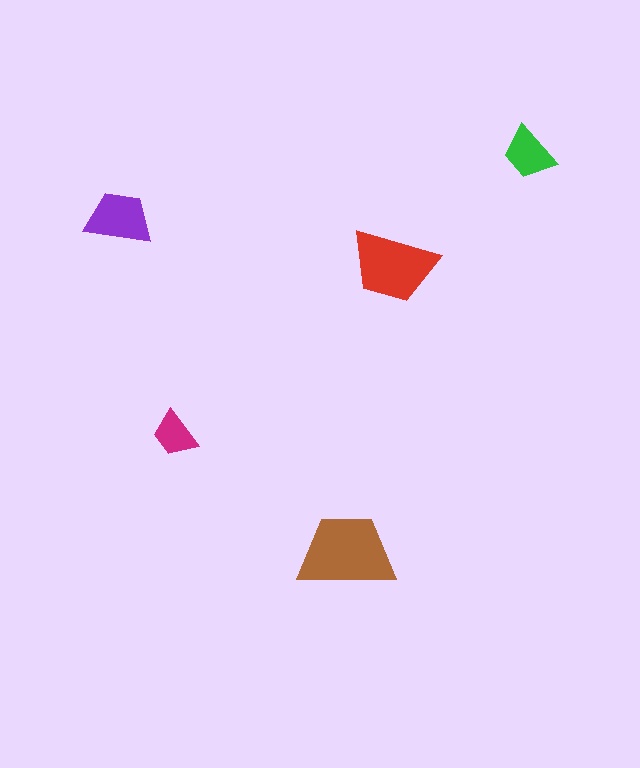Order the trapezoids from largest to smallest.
the brown one, the red one, the purple one, the green one, the magenta one.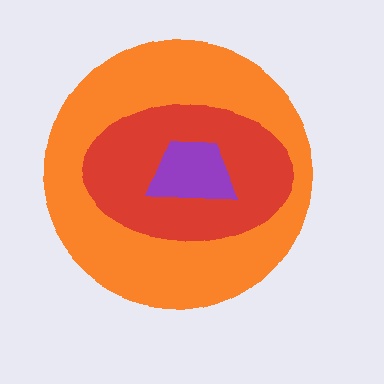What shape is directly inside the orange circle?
The red ellipse.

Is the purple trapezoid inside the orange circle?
Yes.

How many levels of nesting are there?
3.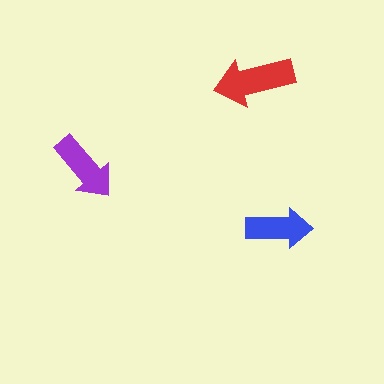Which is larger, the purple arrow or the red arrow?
The red one.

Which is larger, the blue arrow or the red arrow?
The red one.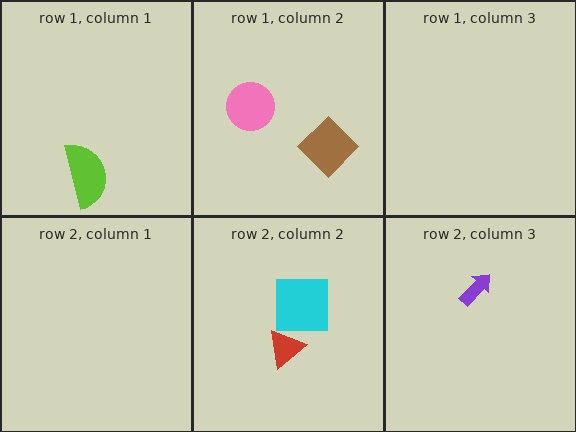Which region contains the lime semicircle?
The row 1, column 1 region.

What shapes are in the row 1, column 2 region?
The pink circle, the brown diamond.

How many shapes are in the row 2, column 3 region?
1.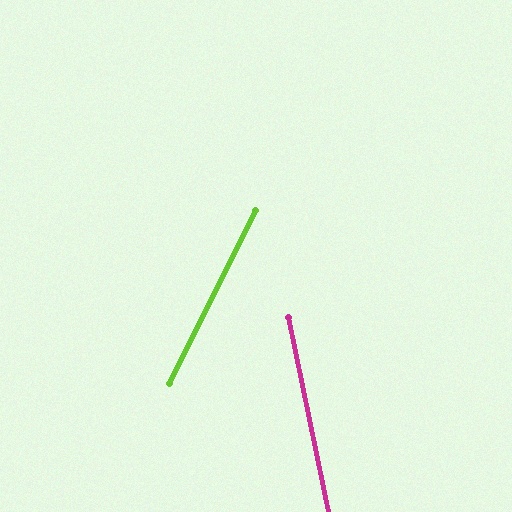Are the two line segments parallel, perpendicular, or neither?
Neither parallel nor perpendicular — they differ by about 38°.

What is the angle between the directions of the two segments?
Approximately 38 degrees.